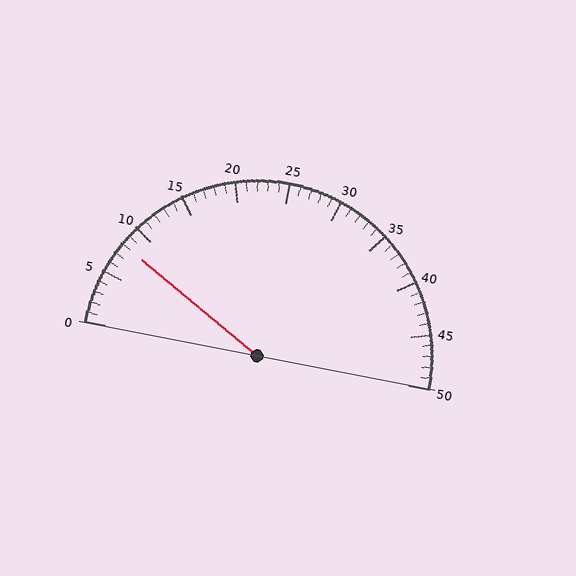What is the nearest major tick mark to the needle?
The nearest major tick mark is 10.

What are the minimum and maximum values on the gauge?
The gauge ranges from 0 to 50.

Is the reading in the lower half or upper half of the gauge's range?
The reading is in the lower half of the range (0 to 50).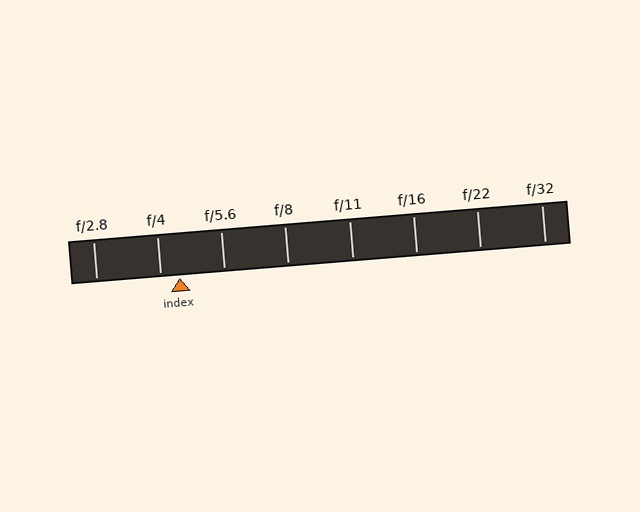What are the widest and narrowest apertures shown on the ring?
The widest aperture shown is f/2.8 and the narrowest is f/32.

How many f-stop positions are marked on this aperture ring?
There are 8 f-stop positions marked.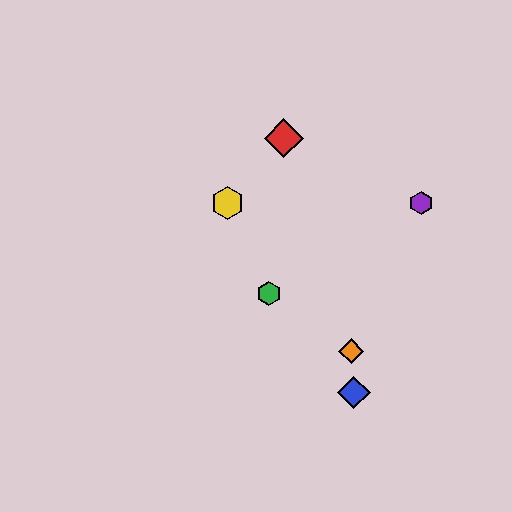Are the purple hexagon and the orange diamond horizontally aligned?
No, the purple hexagon is at y≈203 and the orange diamond is at y≈351.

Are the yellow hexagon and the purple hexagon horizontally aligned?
Yes, both are at y≈203.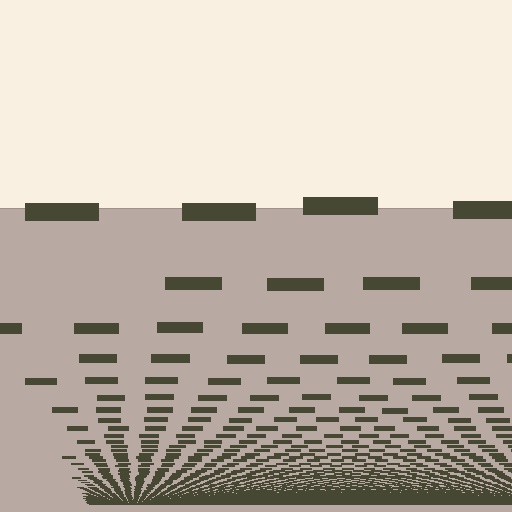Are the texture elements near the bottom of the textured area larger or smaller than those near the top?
Smaller. The gradient is inverted — elements near the bottom are smaller and denser.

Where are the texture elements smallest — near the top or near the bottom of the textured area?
Near the bottom.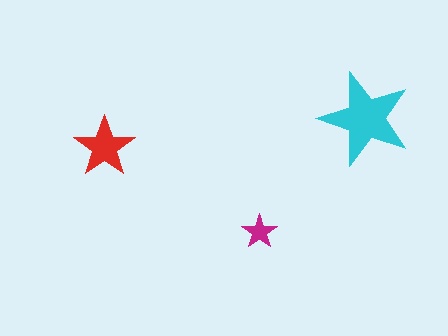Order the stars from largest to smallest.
the cyan one, the red one, the magenta one.